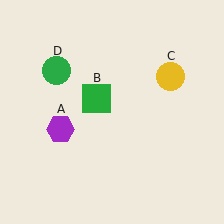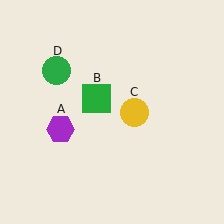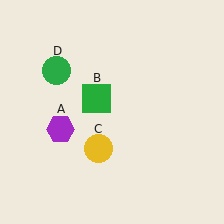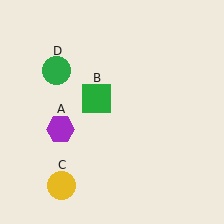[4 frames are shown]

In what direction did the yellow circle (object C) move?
The yellow circle (object C) moved down and to the left.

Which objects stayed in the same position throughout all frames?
Purple hexagon (object A) and green square (object B) and green circle (object D) remained stationary.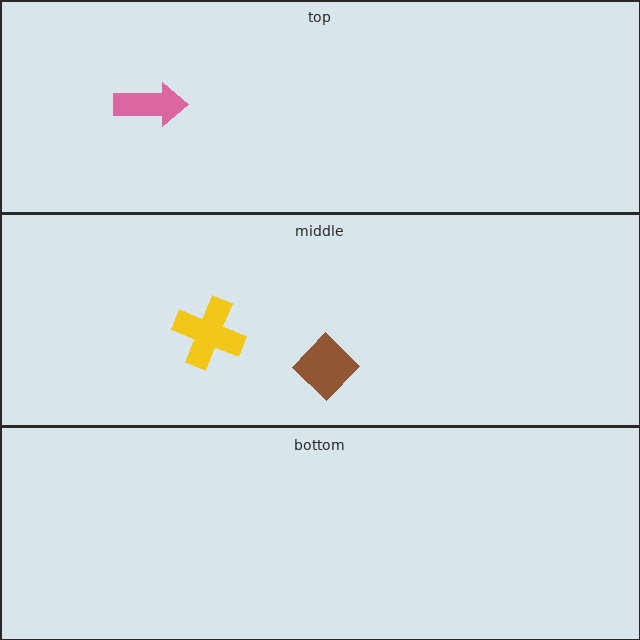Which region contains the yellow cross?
The middle region.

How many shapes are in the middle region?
2.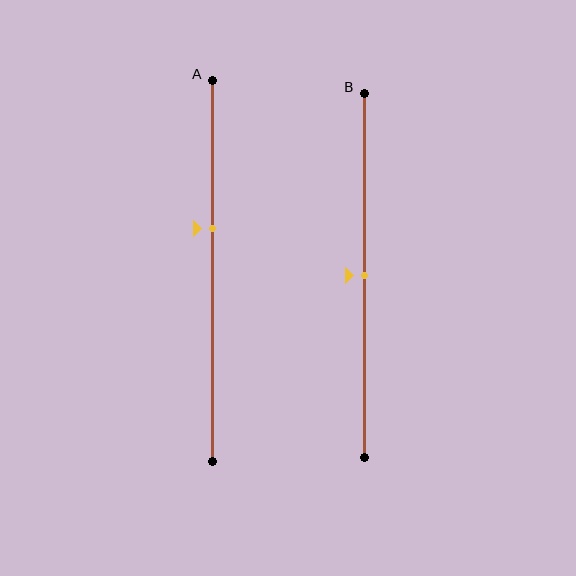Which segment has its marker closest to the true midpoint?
Segment B has its marker closest to the true midpoint.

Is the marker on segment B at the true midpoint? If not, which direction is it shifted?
Yes, the marker on segment B is at the true midpoint.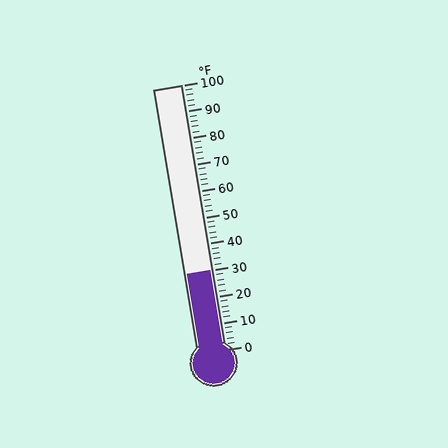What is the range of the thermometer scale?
The thermometer scale ranges from 0°F to 100°F.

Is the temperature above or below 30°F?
The temperature is at 30°F.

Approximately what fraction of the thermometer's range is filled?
The thermometer is filled to approximately 30% of its range.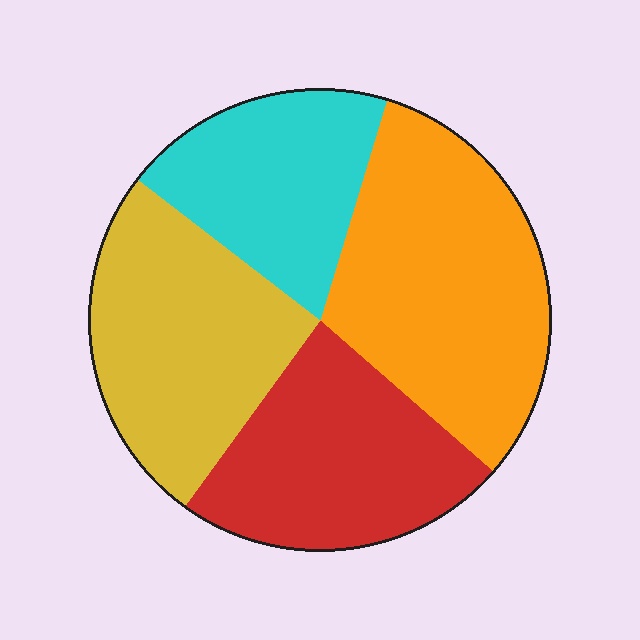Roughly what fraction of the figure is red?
Red covers around 25% of the figure.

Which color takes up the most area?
Orange, at roughly 30%.